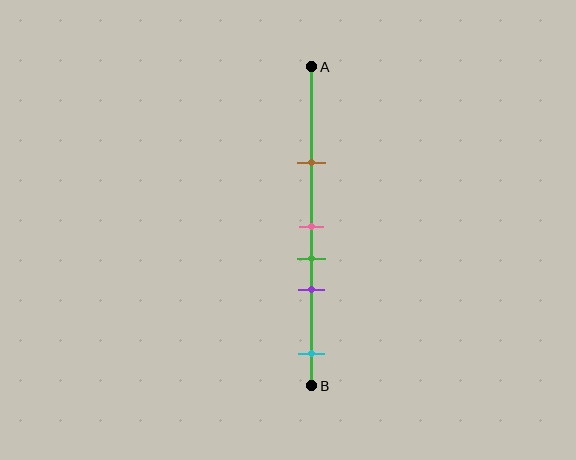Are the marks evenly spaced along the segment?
No, the marks are not evenly spaced.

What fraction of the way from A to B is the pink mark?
The pink mark is approximately 50% (0.5) of the way from A to B.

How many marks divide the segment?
There are 5 marks dividing the segment.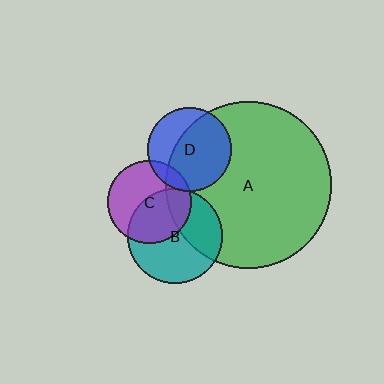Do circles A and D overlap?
Yes.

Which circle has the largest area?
Circle A (green).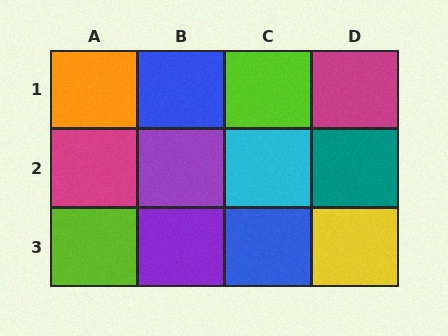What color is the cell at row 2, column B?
Purple.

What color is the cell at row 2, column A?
Magenta.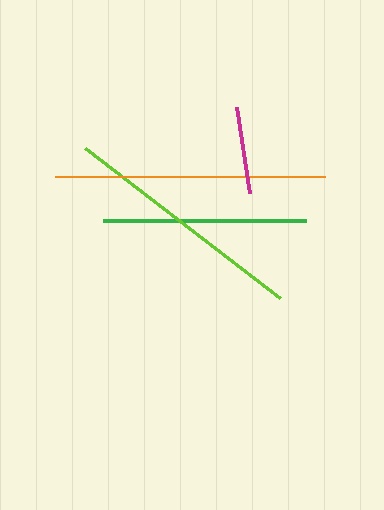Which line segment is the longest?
The orange line is the longest at approximately 270 pixels.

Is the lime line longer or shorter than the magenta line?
The lime line is longer than the magenta line.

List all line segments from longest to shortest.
From longest to shortest: orange, lime, green, magenta.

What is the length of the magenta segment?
The magenta segment is approximately 87 pixels long.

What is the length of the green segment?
The green segment is approximately 203 pixels long.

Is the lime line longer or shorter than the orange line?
The orange line is longer than the lime line.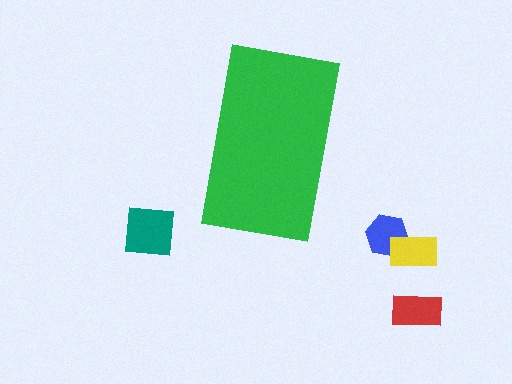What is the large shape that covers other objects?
A green rectangle.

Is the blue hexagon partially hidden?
No, the blue hexagon is fully visible.